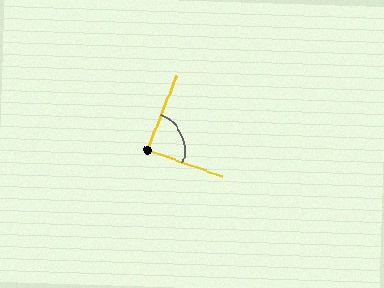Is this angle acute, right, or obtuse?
It is approximately a right angle.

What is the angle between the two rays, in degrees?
Approximately 88 degrees.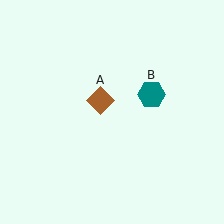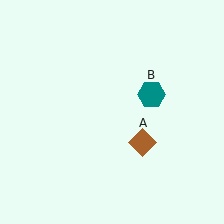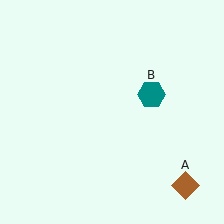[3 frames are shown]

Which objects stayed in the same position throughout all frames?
Teal hexagon (object B) remained stationary.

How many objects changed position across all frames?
1 object changed position: brown diamond (object A).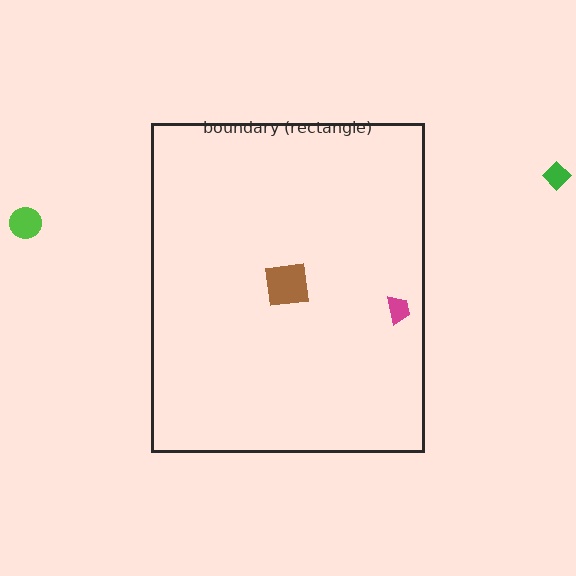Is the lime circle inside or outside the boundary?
Outside.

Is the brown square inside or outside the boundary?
Inside.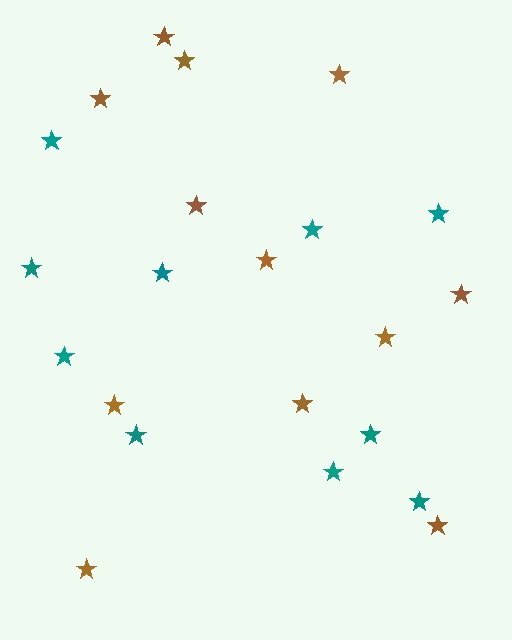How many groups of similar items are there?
There are 2 groups: one group of brown stars (12) and one group of teal stars (10).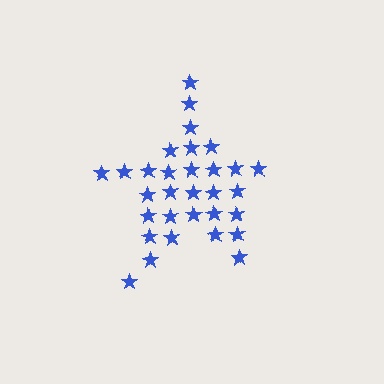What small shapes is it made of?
It is made of small stars.